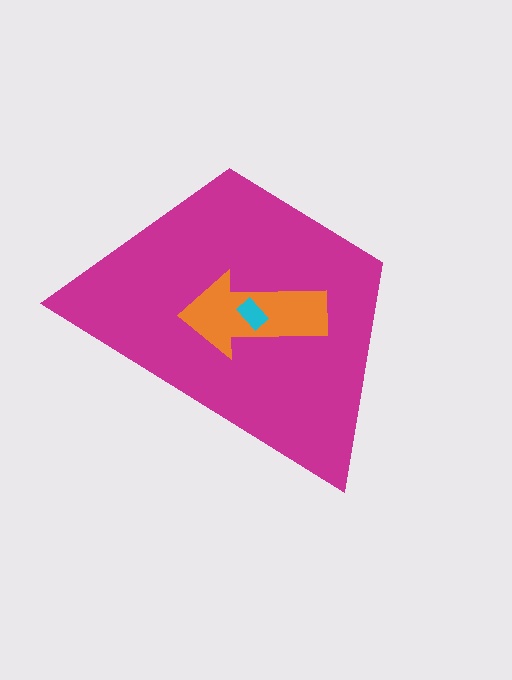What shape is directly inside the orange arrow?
The cyan rectangle.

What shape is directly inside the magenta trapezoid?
The orange arrow.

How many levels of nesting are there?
3.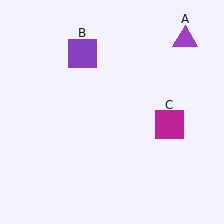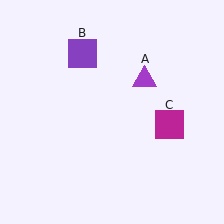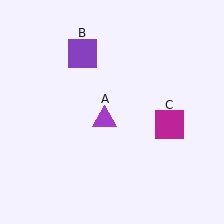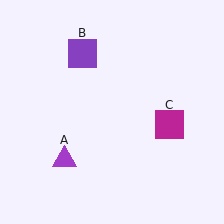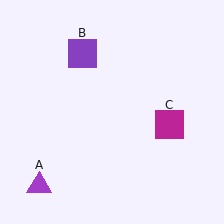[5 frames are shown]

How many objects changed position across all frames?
1 object changed position: purple triangle (object A).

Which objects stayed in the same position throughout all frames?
Purple square (object B) and magenta square (object C) remained stationary.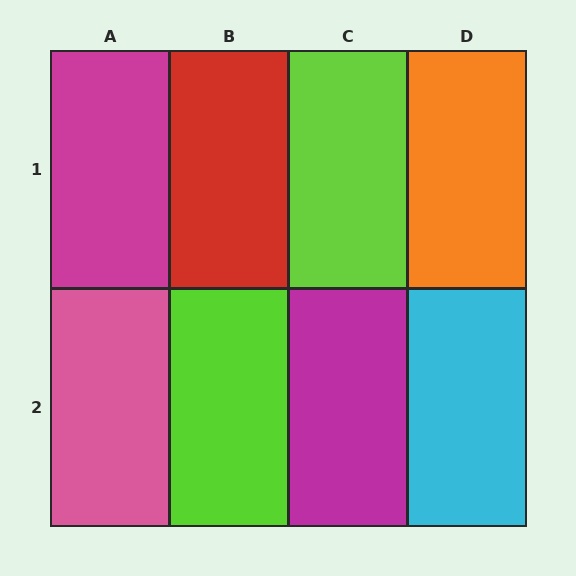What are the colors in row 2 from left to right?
Pink, lime, magenta, cyan.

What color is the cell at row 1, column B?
Red.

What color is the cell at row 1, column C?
Lime.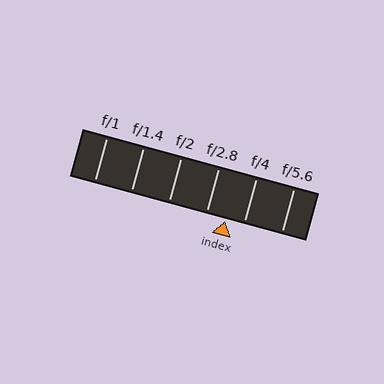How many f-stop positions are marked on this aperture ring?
There are 6 f-stop positions marked.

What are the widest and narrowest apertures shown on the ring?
The widest aperture shown is f/1 and the narrowest is f/5.6.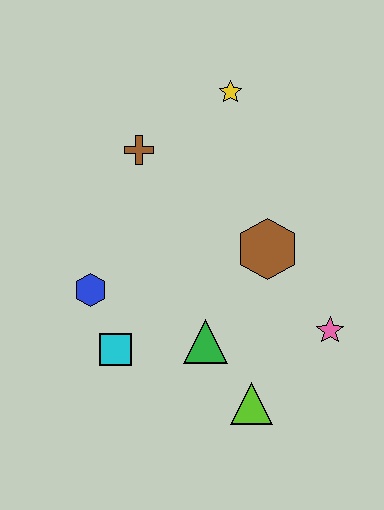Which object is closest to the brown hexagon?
The pink star is closest to the brown hexagon.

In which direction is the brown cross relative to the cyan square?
The brown cross is above the cyan square.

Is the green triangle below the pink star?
Yes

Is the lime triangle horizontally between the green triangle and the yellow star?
No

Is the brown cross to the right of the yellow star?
No